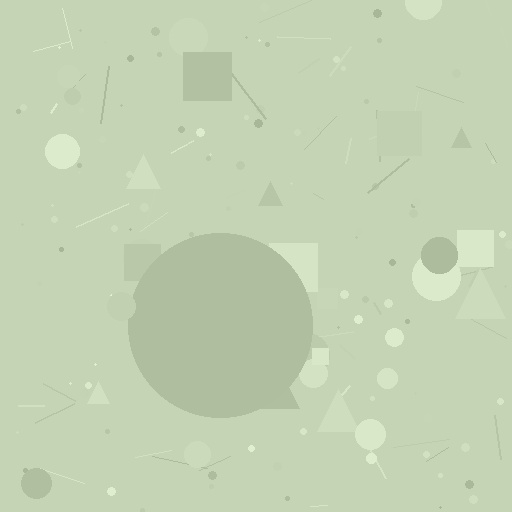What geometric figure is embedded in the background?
A circle is embedded in the background.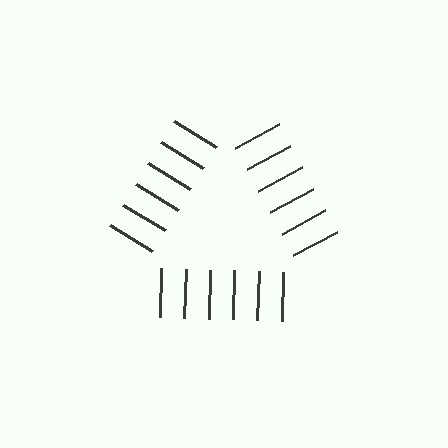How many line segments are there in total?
18 — 6 along each of the 3 edges.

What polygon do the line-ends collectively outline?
An illusory triangle — the line segments terminate on its edges but no continuous stroke is drawn.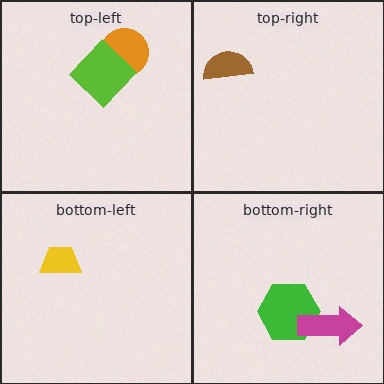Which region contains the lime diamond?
The top-left region.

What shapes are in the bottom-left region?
The yellow trapezoid.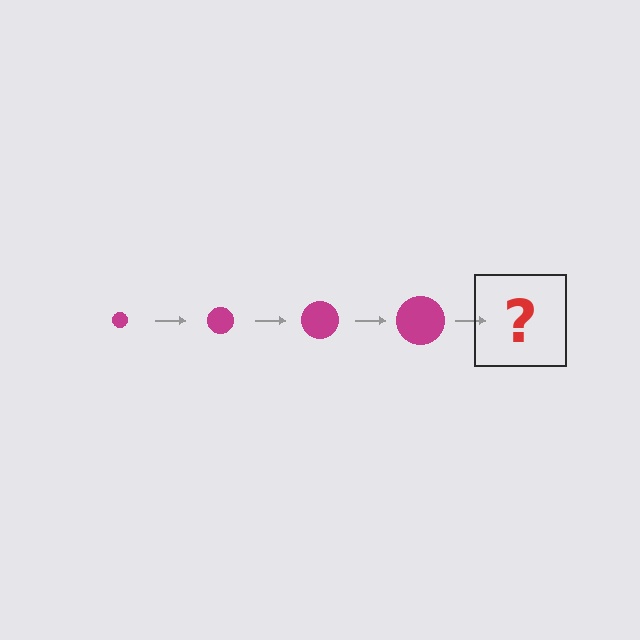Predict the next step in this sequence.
The next step is a magenta circle, larger than the previous one.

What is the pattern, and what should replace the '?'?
The pattern is that the circle gets progressively larger each step. The '?' should be a magenta circle, larger than the previous one.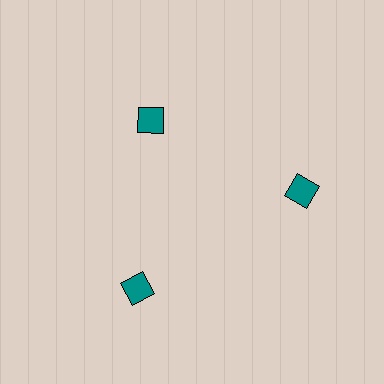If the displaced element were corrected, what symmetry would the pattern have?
It would have 3-fold rotational symmetry — the pattern would map onto itself every 120 degrees.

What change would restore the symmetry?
The symmetry would be restored by moving it outward, back onto the ring so that all 3 squares sit at equal angles and equal distance from the center.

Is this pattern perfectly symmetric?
No. The 3 teal squares are arranged in a ring, but one element near the 11 o'clock position is pulled inward toward the center, breaking the 3-fold rotational symmetry.